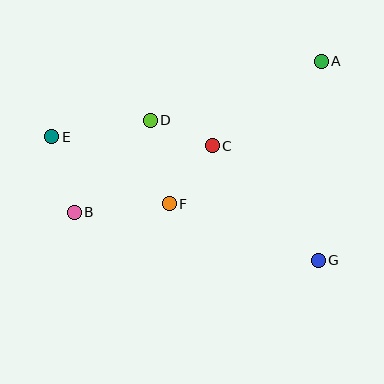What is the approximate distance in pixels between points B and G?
The distance between B and G is approximately 249 pixels.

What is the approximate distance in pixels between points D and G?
The distance between D and G is approximately 219 pixels.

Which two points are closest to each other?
Points C and D are closest to each other.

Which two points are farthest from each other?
Points E and G are farthest from each other.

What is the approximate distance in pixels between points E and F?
The distance between E and F is approximately 135 pixels.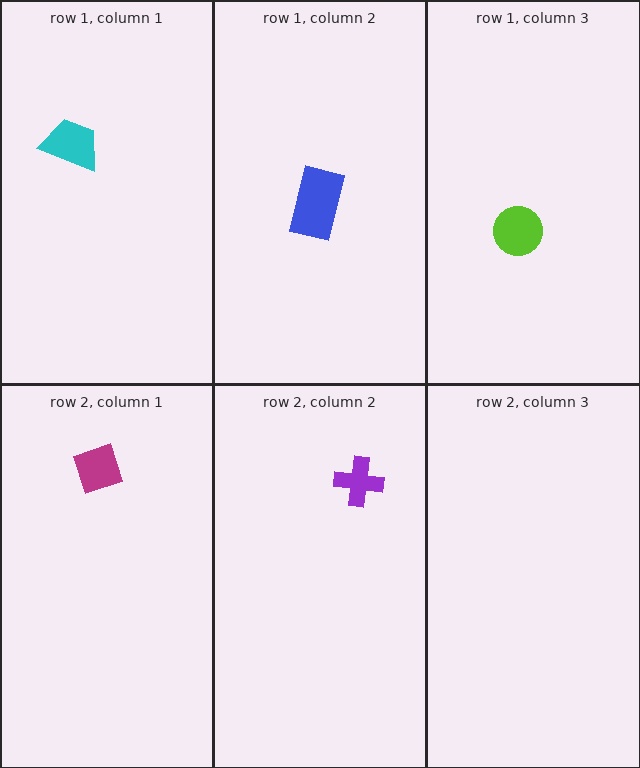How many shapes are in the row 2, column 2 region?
1.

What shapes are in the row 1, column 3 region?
The lime circle.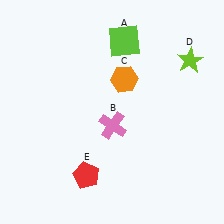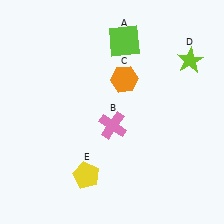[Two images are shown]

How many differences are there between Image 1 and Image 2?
There is 1 difference between the two images.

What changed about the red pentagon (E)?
In Image 1, E is red. In Image 2, it changed to yellow.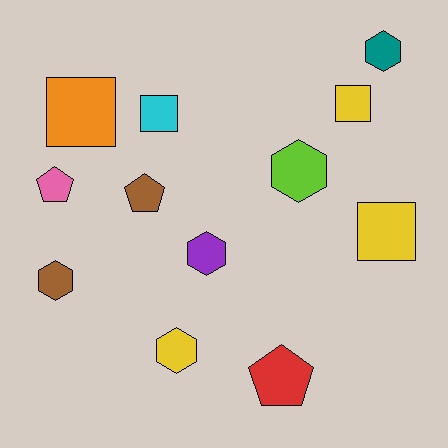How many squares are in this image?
There are 4 squares.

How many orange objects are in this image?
There is 1 orange object.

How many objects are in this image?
There are 12 objects.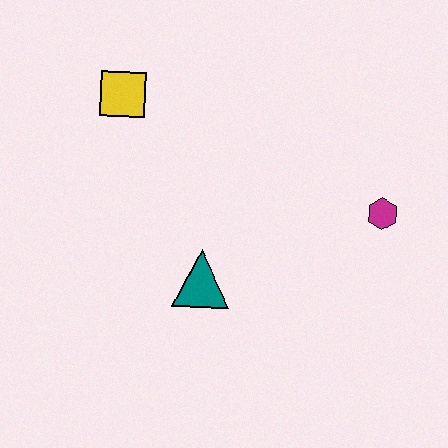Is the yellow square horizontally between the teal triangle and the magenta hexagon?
No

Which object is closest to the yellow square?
The teal triangle is closest to the yellow square.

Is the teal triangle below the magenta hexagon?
Yes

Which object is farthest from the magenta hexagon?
The yellow square is farthest from the magenta hexagon.